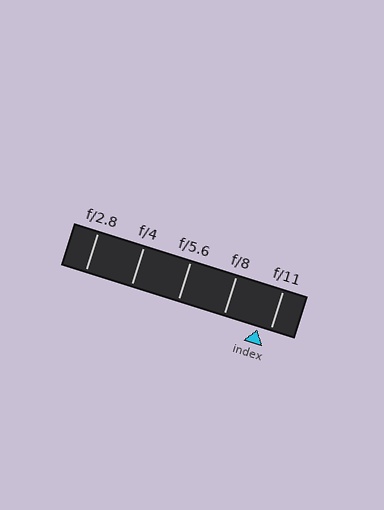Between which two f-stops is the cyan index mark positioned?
The index mark is between f/8 and f/11.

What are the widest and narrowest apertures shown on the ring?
The widest aperture shown is f/2.8 and the narrowest is f/11.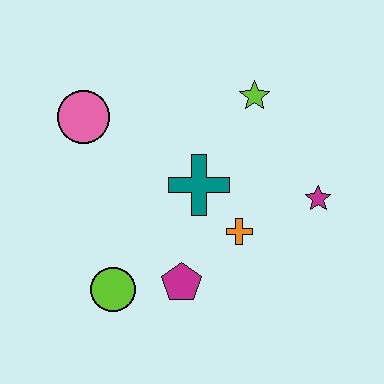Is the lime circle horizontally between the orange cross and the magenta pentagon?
No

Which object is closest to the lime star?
The teal cross is closest to the lime star.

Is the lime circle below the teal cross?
Yes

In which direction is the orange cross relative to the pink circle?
The orange cross is to the right of the pink circle.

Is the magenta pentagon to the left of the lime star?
Yes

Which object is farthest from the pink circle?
The magenta star is farthest from the pink circle.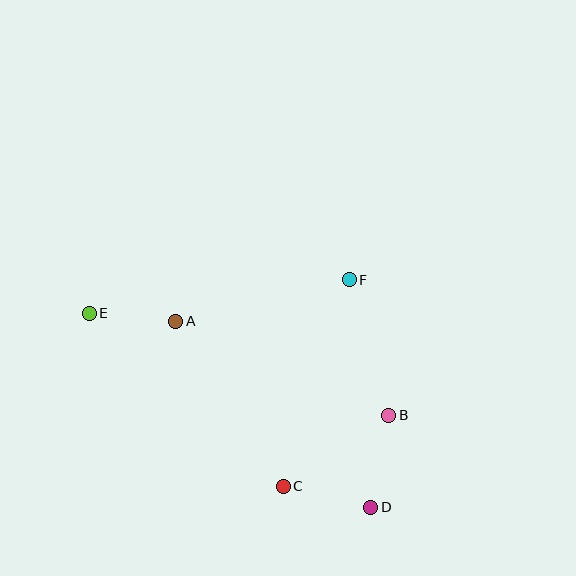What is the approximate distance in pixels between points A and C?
The distance between A and C is approximately 197 pixels.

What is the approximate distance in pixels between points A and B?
The distance between A and B is approximately 233 pixels.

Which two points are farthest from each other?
Points D and E are farthest from each other.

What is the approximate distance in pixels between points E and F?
The distance between E and F is approximately 262 pixels.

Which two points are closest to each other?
Points A and E are closest to each other.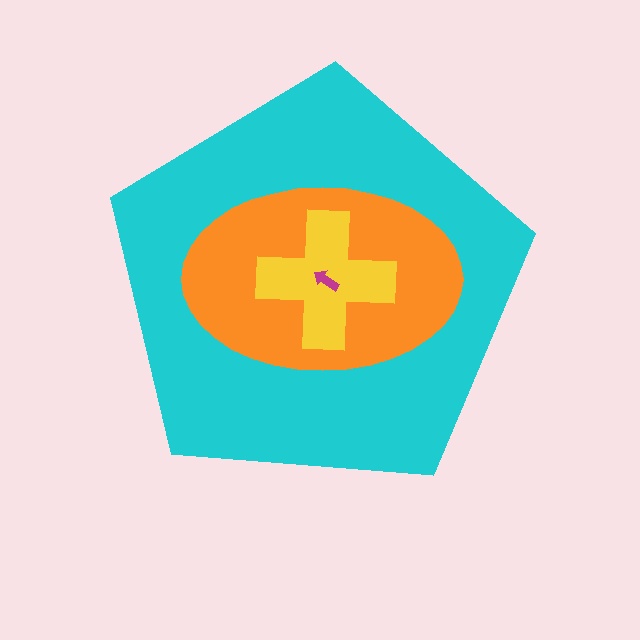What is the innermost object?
The magenta arrow.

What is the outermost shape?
The cyan pentagon.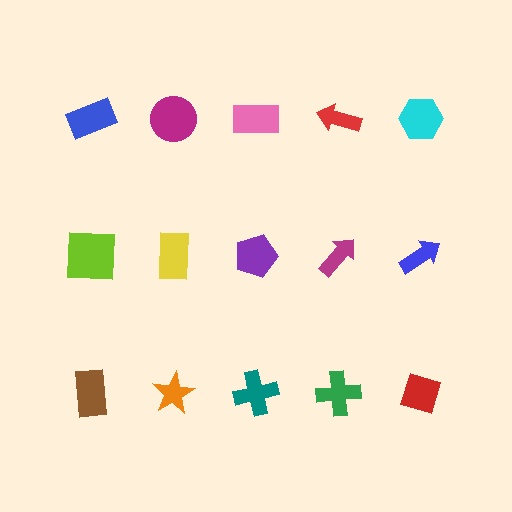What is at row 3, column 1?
A brown rectangle.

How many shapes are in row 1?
5 shapes.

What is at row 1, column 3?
A pink rectangle.